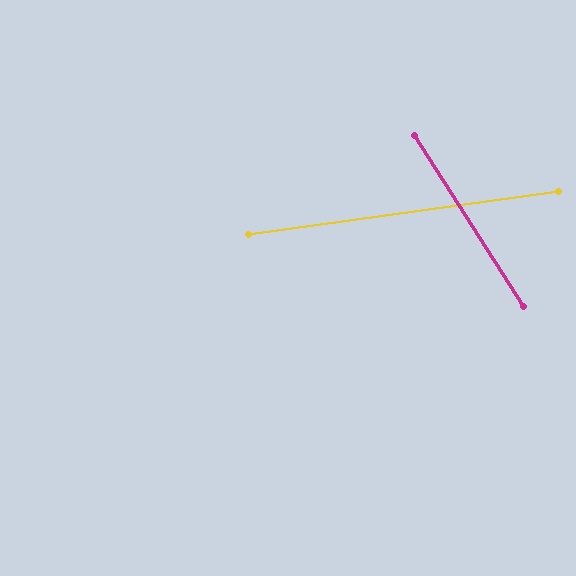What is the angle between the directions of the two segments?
Approximately 65 degrees.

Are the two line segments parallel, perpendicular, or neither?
Neither parallel nor perpendicular — they differ by about 65°.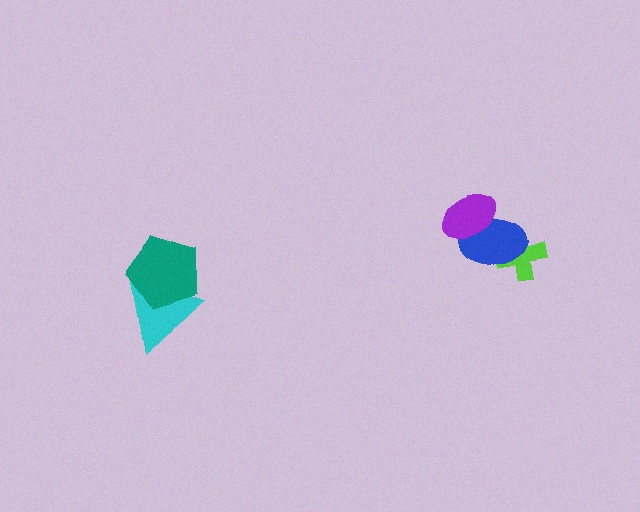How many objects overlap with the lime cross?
1 object overlaps with the lime cross.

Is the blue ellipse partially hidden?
Yes, it is partially covered by another shape.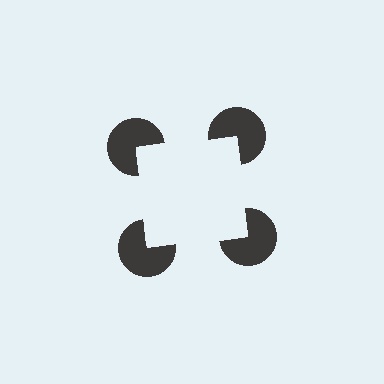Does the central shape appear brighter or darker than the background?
It typically appears slightly brighter than the background, even though no actual brightness change is drawn.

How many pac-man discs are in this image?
There are 4 — one at each vertex of the illusory square.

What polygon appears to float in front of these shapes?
An illusory square — its edges are inferred from the aligned wedge cuts in the pac-man discs, not physically drawn.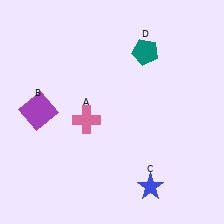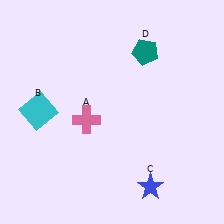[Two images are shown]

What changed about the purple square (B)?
In Image 1, B is purple. In Image 2, it changed to cyan.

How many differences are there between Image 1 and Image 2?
There is 1 difference between the two images.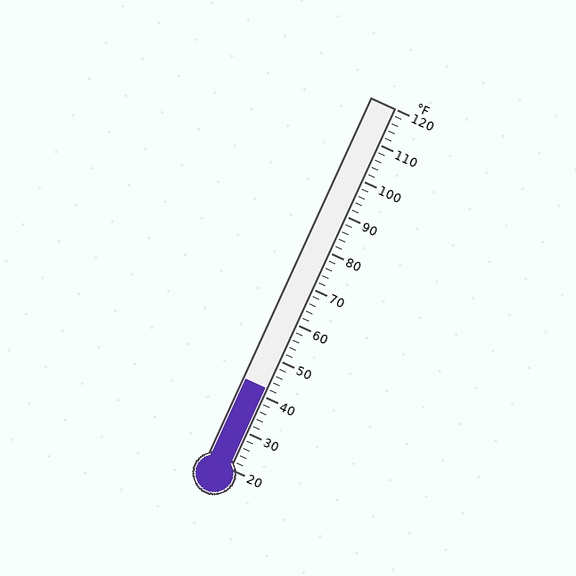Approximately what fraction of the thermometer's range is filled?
The thermometer is filled to approximately 20% of its range.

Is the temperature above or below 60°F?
The temperature is below 60°F.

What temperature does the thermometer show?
The thermometer shows approximately 42°F.